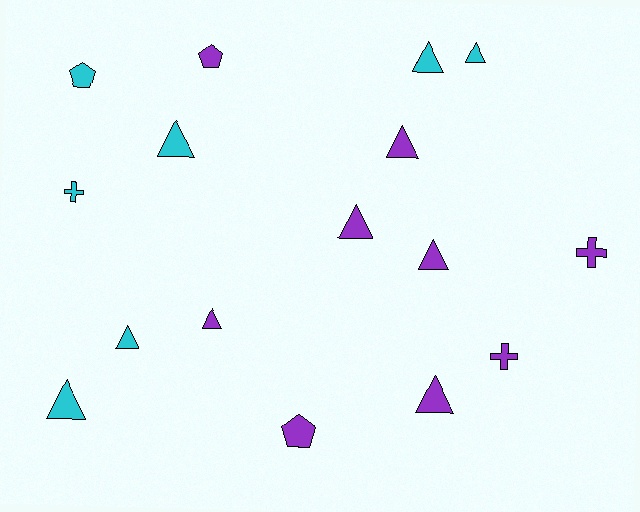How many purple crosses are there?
There are 2 purple crosses.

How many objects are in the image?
There are 16 objects.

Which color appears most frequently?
Purple, with 9 objects.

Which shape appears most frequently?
Triangle, with 10 objects.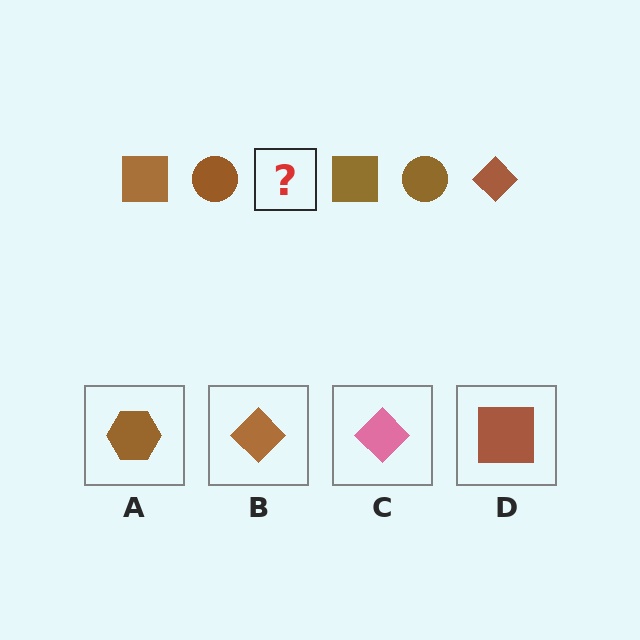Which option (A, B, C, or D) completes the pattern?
B.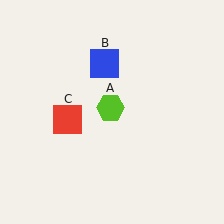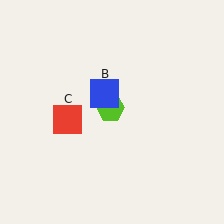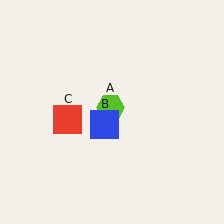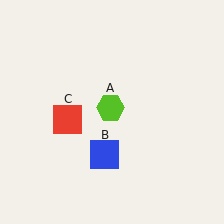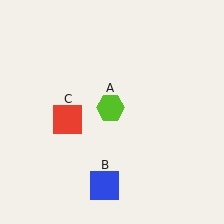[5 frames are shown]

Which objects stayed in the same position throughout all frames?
Lime hexagon (object A) and red square (object C) remained stationary.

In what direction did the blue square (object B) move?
The blue square (object B) moved down.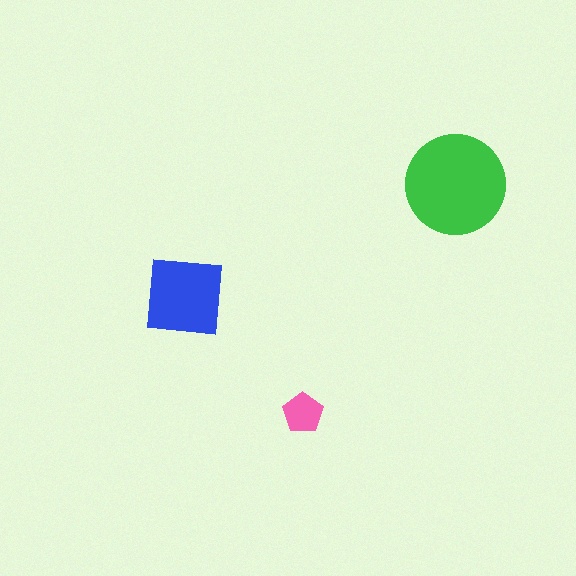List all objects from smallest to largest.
The pink pentagon, the blue square, the green circle.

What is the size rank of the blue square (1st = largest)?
2nd.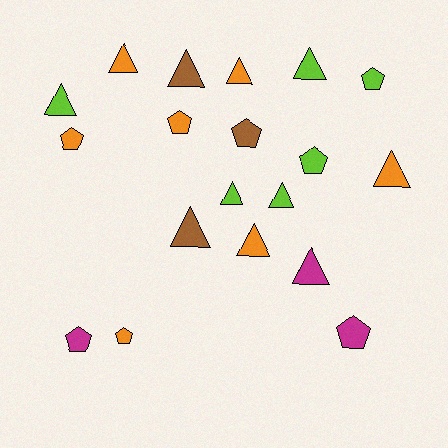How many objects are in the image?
There are 19 objects.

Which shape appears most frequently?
Triangle, with 11 objects.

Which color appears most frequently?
Orange, with 7 objects.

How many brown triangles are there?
There are 2 brown triangles.